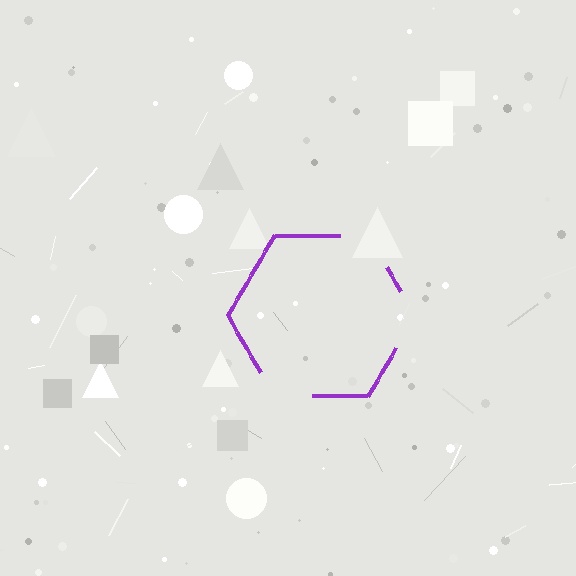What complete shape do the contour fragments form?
The contour fragments form a hexagon.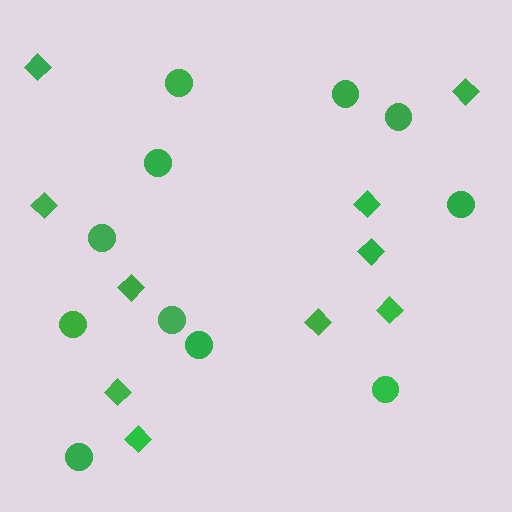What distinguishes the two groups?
There are 2 groups: one group of circles (11) and one group of diamonds (10).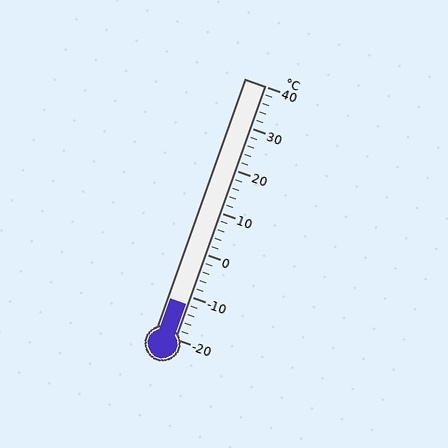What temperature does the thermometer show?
The thermometer shows approximately -12°C.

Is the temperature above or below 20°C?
The temperature is below 20°C.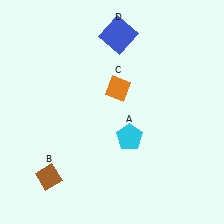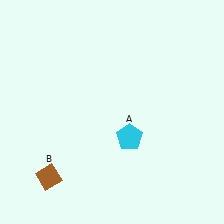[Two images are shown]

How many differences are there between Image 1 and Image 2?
There are 2 differences between the two images.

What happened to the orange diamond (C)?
The orange diamond (C) was removed in Image 2. It was in the top-right area of Image 1.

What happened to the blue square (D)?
The blue square (D) was removed in Image 2. It was in the top-right area of Image 1.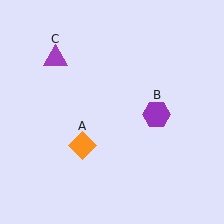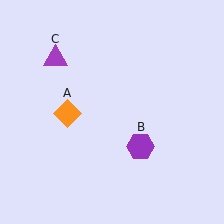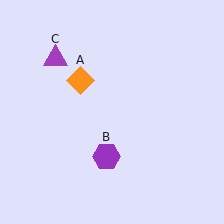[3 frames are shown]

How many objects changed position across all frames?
2 objects changed position: orange diamond (object A), purple hexagon (object B).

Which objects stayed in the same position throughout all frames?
Purple triangle (object C) remained stationary.